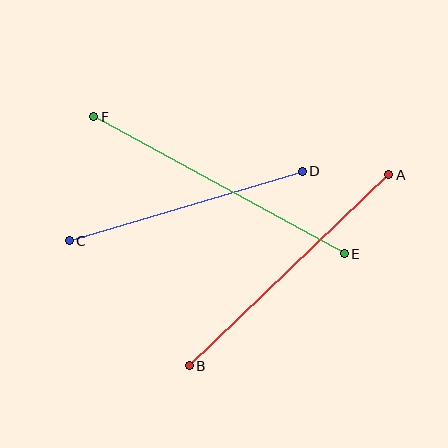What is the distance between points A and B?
The distance is approximately 276 pixels.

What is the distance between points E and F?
The distance is approximately 286 pixels.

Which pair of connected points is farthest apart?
Points E and F are farthest apart.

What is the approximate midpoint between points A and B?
The midpoint is at approximately (289, 270) pixels.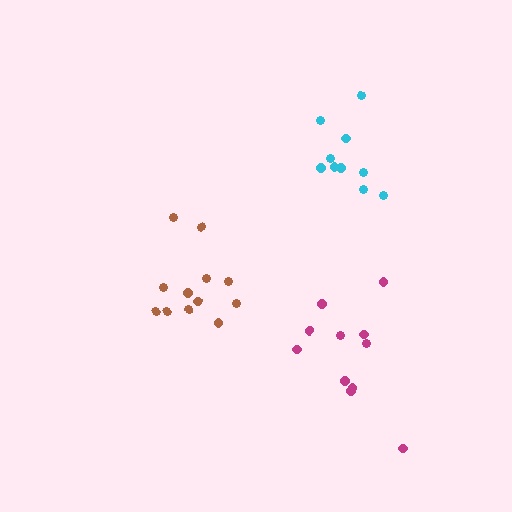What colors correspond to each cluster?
The clusters are colored: cyan, brown, magenta.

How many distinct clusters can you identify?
There are 3 distinct clusters.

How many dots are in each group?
Group 1: 10 dots, Group 2: 12 dots, Group 3: 11 dots (33 total).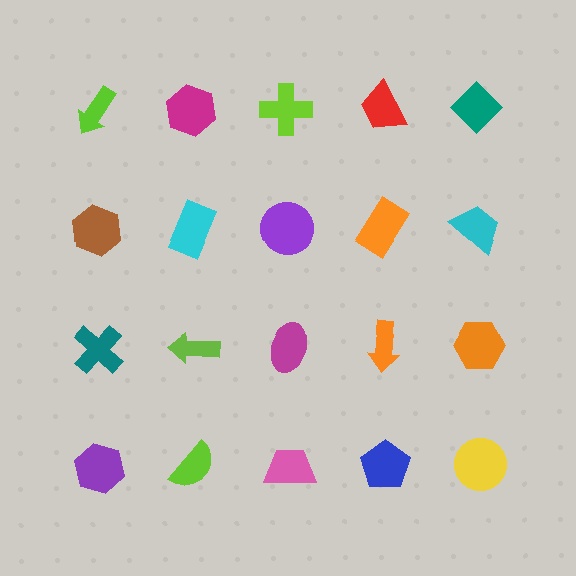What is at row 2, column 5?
A cyan trapezoid.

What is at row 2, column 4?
An orange rectangle.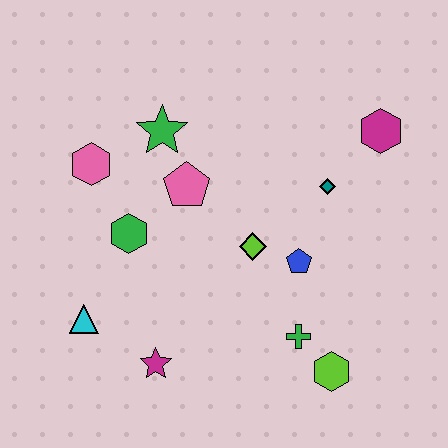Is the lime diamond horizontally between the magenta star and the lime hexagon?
Yes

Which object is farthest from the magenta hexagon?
The cyan triangle is farthest from the magenta hexagon.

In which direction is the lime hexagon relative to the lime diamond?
The lime hexagon is below the lime diamond.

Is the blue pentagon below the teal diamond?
Yes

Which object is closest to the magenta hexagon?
The teal diamond is closest to the magenta hexagon.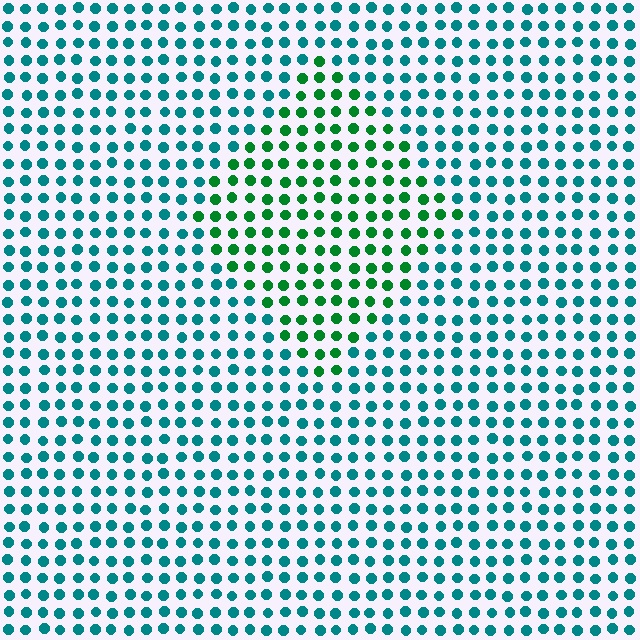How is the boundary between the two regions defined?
The boundary is defined purely by a slight shift in hue (about 44 degrees). Spacing, size, and orientation are identical on both sides.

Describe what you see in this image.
The image is filled with small teal elements in a uniform arrangement. A diamond-shaped region is visible where the elements are tinted to a slightly different hue, forming a subtle color boundary.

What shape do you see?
I see a diamond.